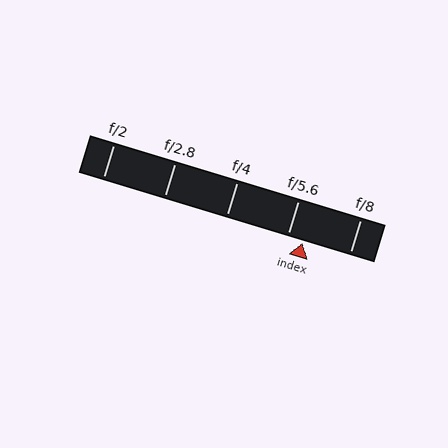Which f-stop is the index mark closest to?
The index mark is closest to f/5.6.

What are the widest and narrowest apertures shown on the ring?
The widest aperture shown is f/2 and the narrowest is f/8.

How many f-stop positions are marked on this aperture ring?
There are 5 f-stop positions marked.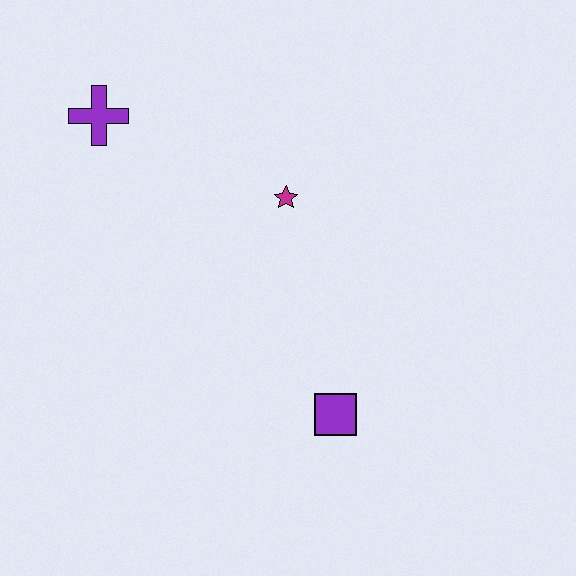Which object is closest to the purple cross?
The magenta star is closest to the purple cross.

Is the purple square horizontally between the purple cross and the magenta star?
No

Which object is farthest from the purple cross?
The purple square is farthest from the purple cross.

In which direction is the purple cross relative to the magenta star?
The purple cross is to the left of the magenta star.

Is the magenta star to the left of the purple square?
Yes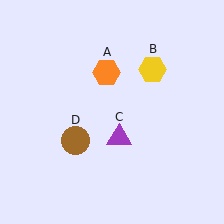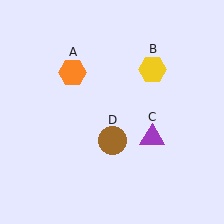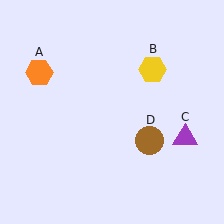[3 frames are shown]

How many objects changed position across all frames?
3 objects changed position: orange hexagon (object A), purple triangle (object C), brown circle (object D).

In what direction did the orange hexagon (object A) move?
The orange hexagon (object A) moved left.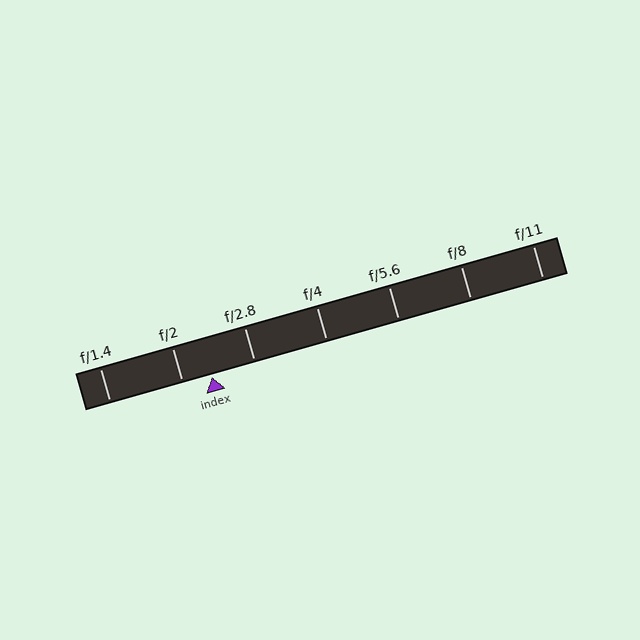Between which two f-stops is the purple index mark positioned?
The index mark is between f/2 and f/2.8.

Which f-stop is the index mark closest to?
The index mark is closest to f/2.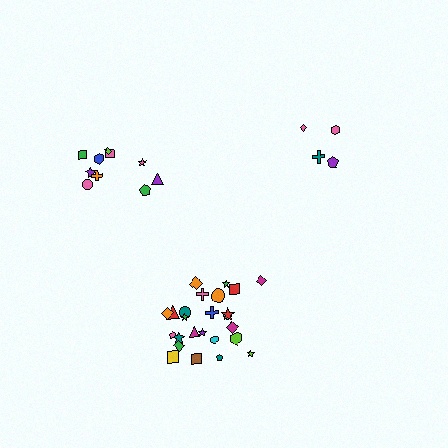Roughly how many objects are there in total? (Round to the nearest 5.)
Roughly 40 objects in total.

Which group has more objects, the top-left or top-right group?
The top-left group.